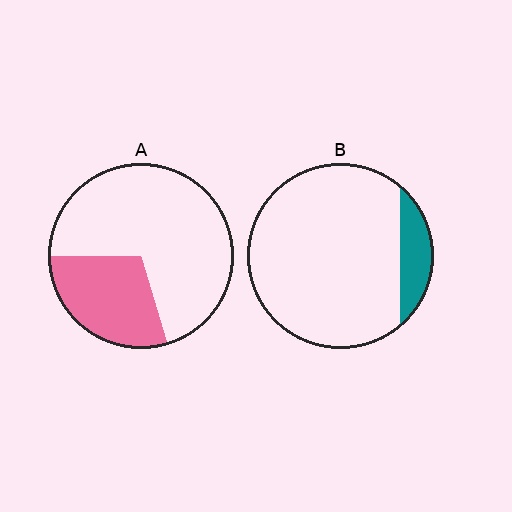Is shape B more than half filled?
No.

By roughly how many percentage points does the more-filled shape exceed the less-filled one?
By roughly 15 percentage points (A over B).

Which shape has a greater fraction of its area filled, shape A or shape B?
Shape A.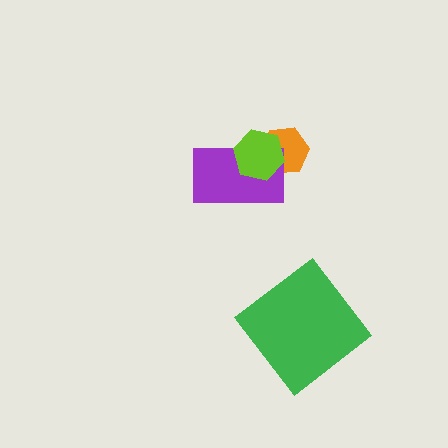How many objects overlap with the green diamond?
0 objects overlap with the green diamond.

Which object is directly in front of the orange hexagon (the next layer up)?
The purple rectangle is directly in front of the orange hexagon.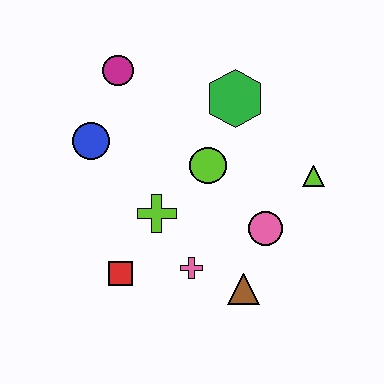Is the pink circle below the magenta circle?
Yes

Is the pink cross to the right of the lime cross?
Yes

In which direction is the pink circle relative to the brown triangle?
The pink circle is above the brown triangle.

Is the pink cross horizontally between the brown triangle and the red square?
Yes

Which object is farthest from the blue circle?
The lime triangle is farthest from the blue circle.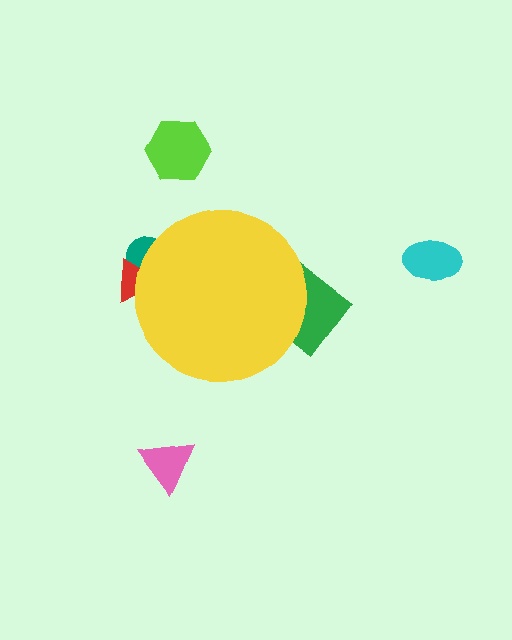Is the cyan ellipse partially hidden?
No, the cyan ellipse is fully visible.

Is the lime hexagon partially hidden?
No, the lime hexagon is fully visible.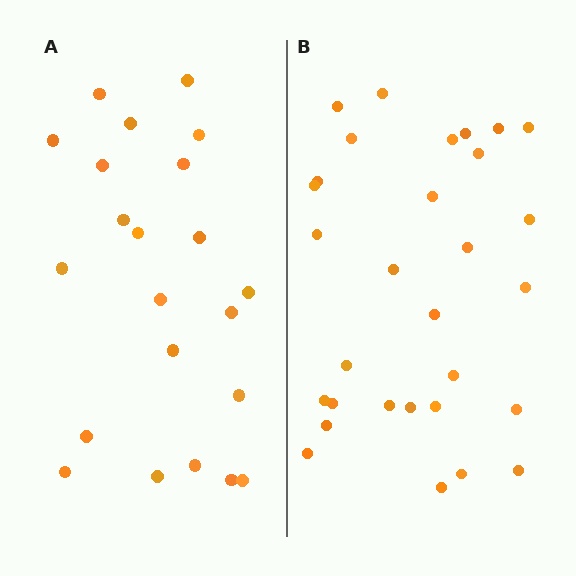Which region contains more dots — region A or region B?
Region B (the right region) has more dots.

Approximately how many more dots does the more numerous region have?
Region B has roughly 8 or so more dots than region A.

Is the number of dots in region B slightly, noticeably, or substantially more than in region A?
Region B has noticeably more, but not dramatically so. The ratio is roughly 1.4 to 1.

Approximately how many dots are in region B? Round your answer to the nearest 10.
About 30 dots.